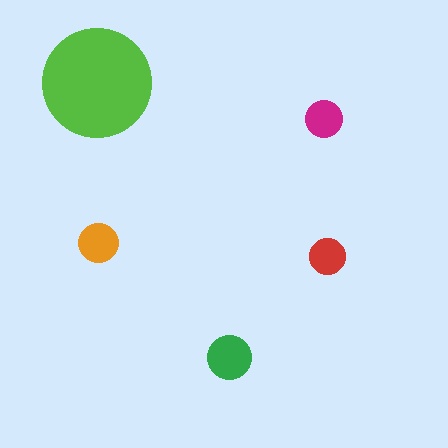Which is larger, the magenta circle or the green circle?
The green one.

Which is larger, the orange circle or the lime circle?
The lime one.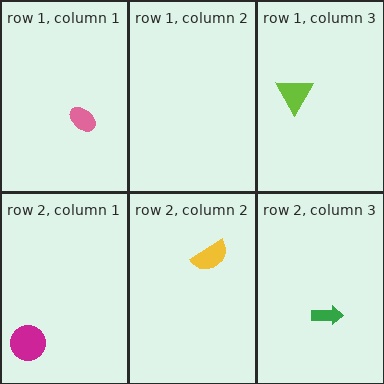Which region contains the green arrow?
The row 2, column 3 region.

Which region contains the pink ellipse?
The row 1, column 1 region.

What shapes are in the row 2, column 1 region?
The magenta circle.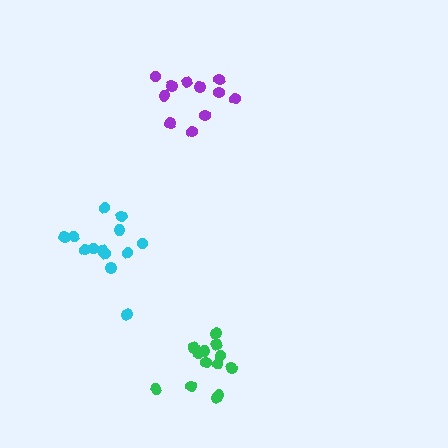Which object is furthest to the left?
The cyan cluster is leftmost.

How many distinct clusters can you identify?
There are 3 distinct clusters.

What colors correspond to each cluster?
The clusters are colored: cyan, green, purple.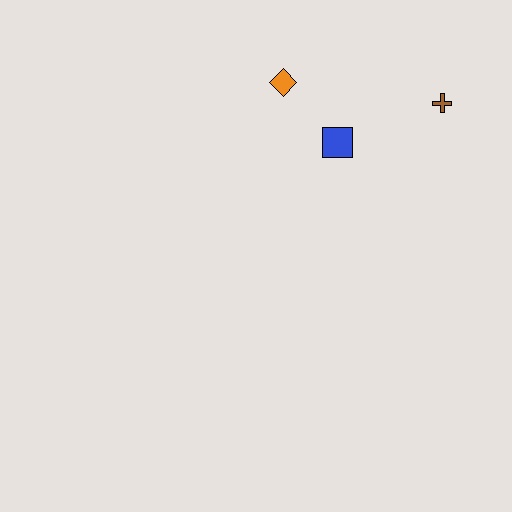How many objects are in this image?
There are 3 objects.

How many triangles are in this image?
There are no triangles.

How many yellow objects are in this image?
There are no yellow objects.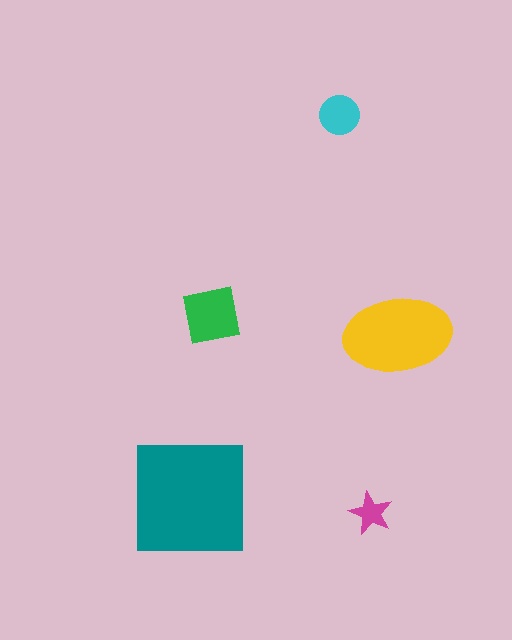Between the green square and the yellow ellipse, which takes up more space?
The yellow ellipse.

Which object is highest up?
The cyan circle is topmost.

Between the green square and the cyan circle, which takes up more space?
The green square.